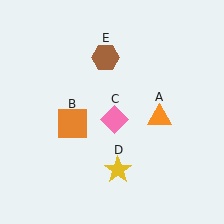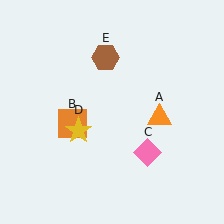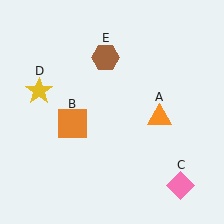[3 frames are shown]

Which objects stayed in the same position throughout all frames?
Orange triangle (object A) and orange square (object B) and brown hexagon (object E) remained stationary.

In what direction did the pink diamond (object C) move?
The pink diamond (object C) moved down and to the right.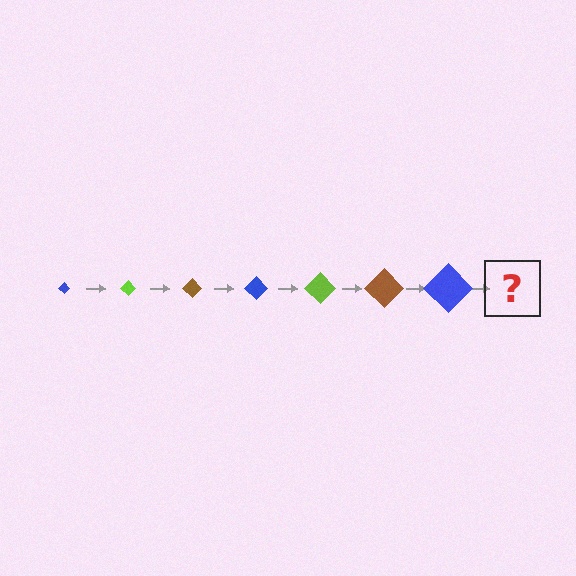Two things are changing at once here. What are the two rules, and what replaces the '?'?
The two rules are that the diamond grows larger each step and the color cycles through blue, lime, and brown. The '?' should be a lime diamond, larger than the previous one.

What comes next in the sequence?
The next element should be a lime diamond, larger than the previous one.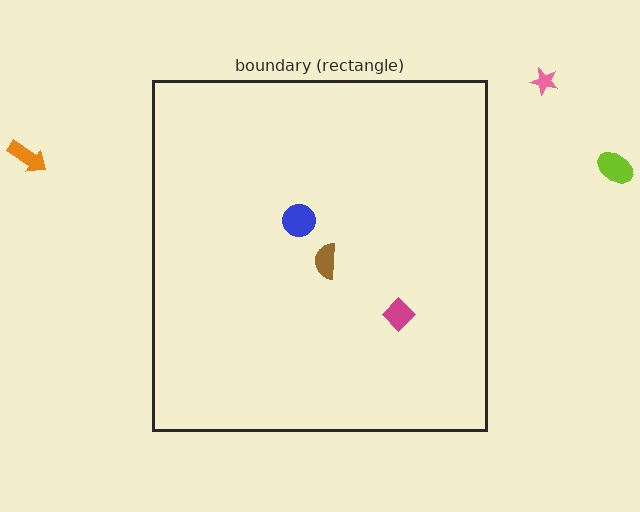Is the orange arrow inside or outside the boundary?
Outside.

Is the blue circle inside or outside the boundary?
Inside.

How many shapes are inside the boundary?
3 inside, 3 outside.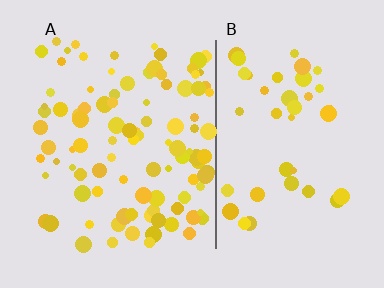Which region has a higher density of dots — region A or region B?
A (the left).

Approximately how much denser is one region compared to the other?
Approximately 2.5× — region A over region B.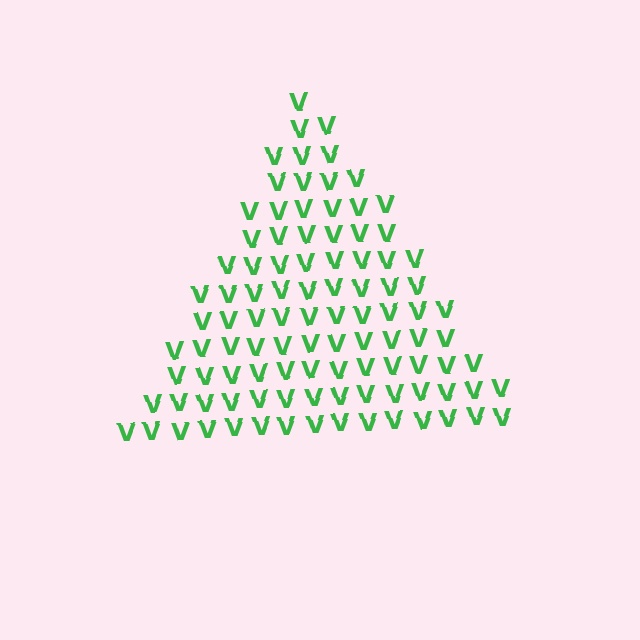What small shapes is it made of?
It is made of small letter V's.